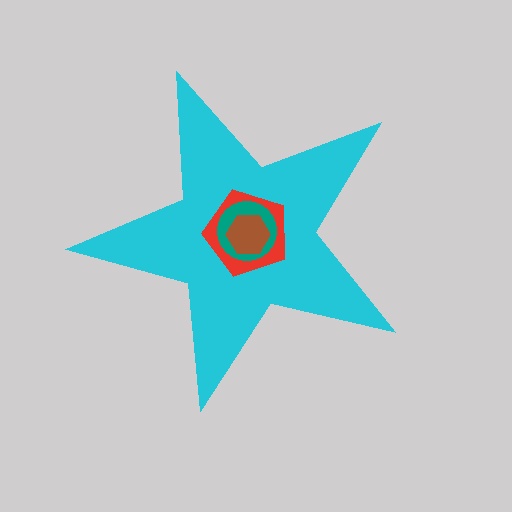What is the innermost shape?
The brown hexagon.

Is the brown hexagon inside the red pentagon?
Yes.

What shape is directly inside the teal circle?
The brown hexagon.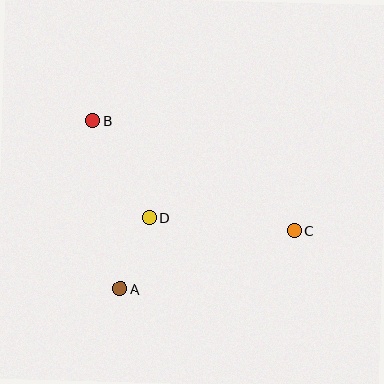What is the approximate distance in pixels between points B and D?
The distance between B and D is approximately 113 pixels.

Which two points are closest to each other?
Points A and D are closest to each other.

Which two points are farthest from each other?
Points B and C are farthest from each other.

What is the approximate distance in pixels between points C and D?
The distance between C and D is approximately 145 pixels.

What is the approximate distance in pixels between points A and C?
The distance between A and C is approximately 184 pixels.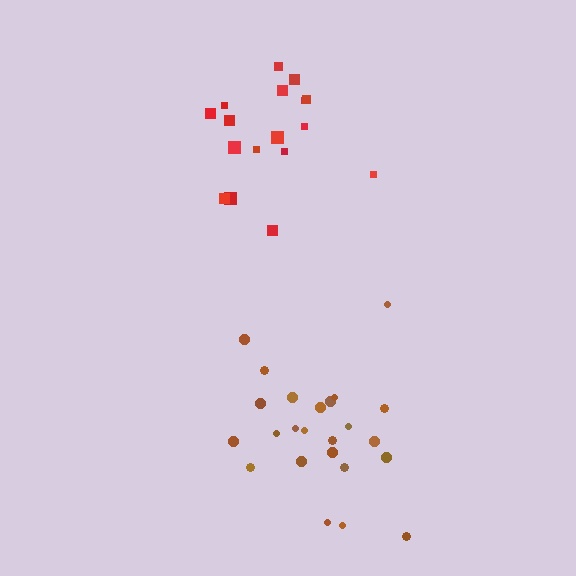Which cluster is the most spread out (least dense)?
Red.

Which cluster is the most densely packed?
Brown.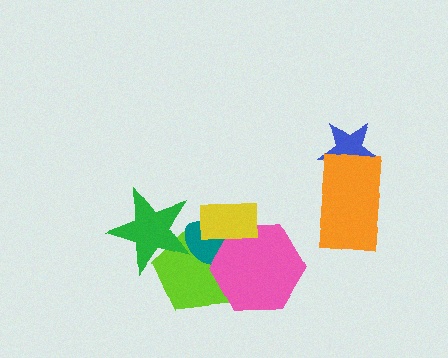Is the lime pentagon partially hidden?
Yes, it is partially covered by another shape.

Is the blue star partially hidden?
Yes, it is partially covered by another shape.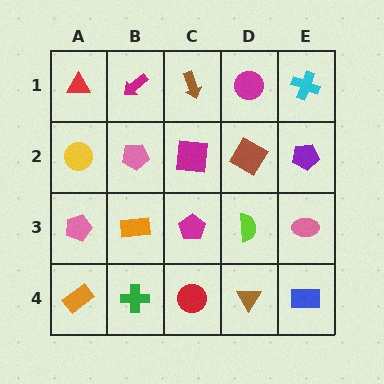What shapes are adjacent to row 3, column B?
A pink pentagon (row 2, column B), a green cross (row 4, column B), a pink pentagon (row 3, column A), a magenta pentagon (row 3, column C).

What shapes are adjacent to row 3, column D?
A brown diamond (row 2, column D), a brown triangle (row 4, column D), a magenta pentagon (row 3, column C), a pink ellipse (row 3, column E).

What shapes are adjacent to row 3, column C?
A magenta square (row 2, column C), a red circle (row 4, column C), an orange rectangle (row 3, column B), a lime semicircle (row 3, column D).